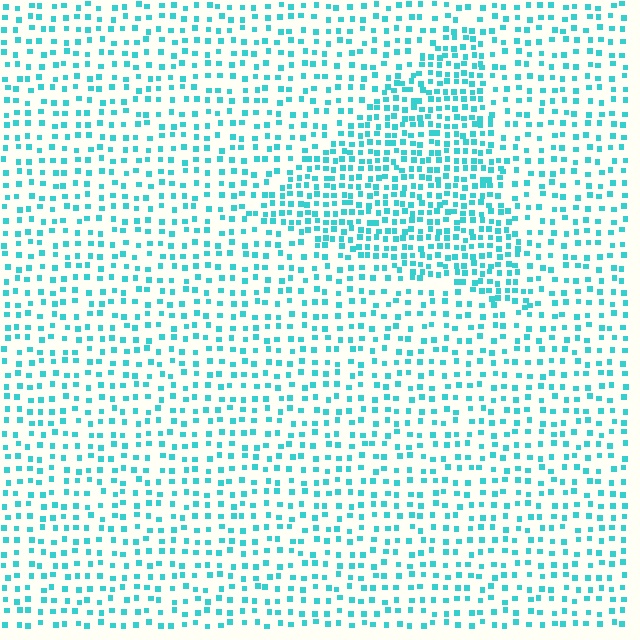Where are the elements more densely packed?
The elements are more densely packed inside the triangle boundary.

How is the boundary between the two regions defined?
The boundary is defined by a change in element density (approximately 1.9x ratio). All elements are the same color, size, and shape.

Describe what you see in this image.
The image contains small cyan elements arranged at two different densities. A triangle-shaped region is visible where the elements are more densely packed than the surrounding area.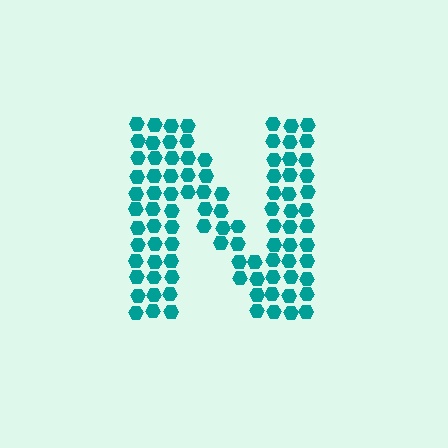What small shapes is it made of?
It is made of small hexagons.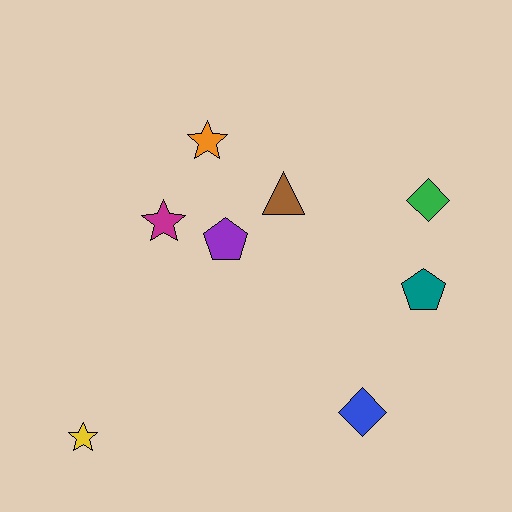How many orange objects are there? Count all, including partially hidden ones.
There is 1 orange object.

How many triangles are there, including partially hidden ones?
There is 1 triangle.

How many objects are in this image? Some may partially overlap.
There are 8 objects.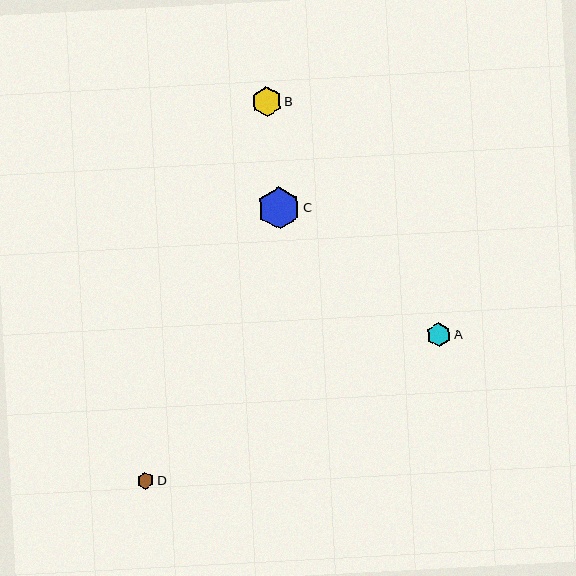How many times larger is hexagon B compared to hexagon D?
Hexagon B is approximately 1.7 times the size of hexagon D.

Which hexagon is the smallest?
Hexagon D is the smallest with a size of approximately 17 pixels.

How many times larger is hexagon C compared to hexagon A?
Hexagon C is approximately 1.7 times the size of hexagon A.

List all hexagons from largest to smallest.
From largest to smallest: C, B, A, D.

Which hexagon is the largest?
Hexagon C is the largest with a size of approximately 42 pixels.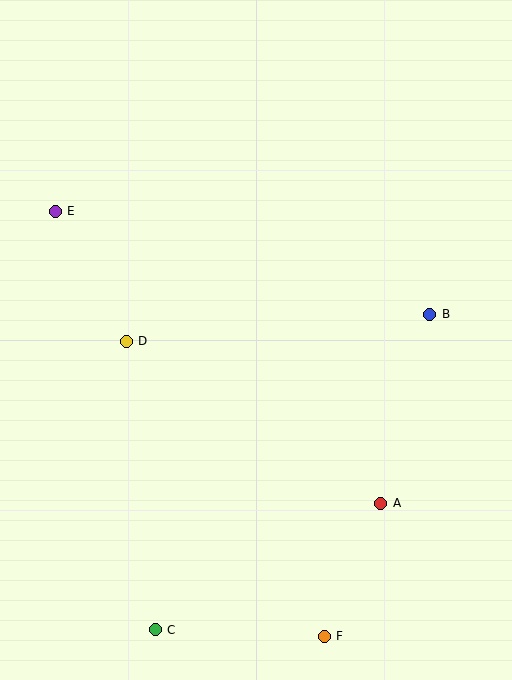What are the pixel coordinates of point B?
Point B is at (430, 314).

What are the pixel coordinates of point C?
Point C is at (155, 630).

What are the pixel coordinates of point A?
Point A is at (381, 503).